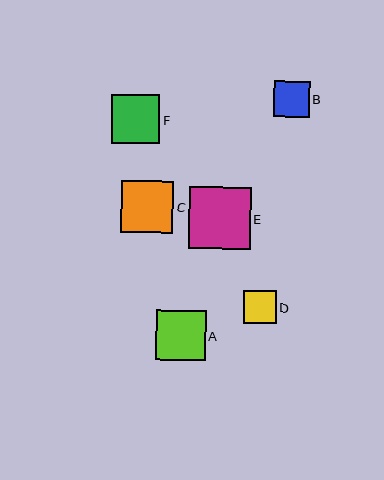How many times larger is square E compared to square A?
Square E is approximately 1.3 times the size of square A.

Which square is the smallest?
Square D is the smallest with a size of approximately 33 pixels.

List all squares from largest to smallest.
From largest to smallest: E, C, A, F, B, D.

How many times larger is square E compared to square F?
Square E is approximately 1.3 times the size of square F.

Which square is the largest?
Square E is the largest with a size of approximately 62 pixels.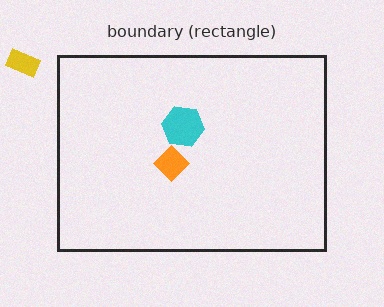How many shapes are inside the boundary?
2 inside, 1 outside.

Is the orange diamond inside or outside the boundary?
Inside.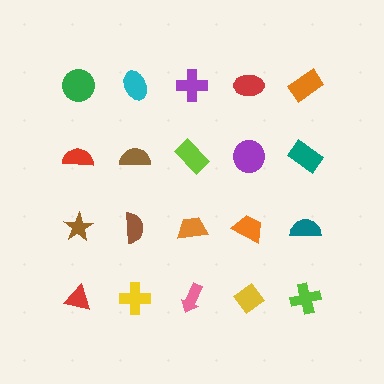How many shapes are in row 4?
5 shapes.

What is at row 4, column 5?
A lime cross.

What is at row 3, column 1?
A brown star.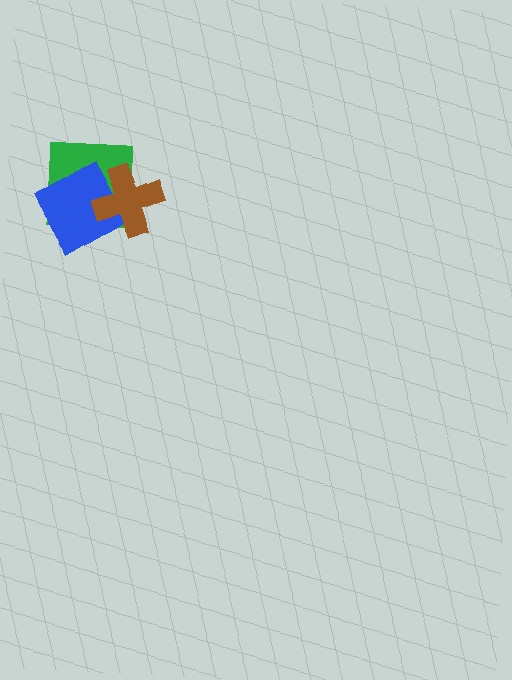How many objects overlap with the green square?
2 objects overlap with the green square.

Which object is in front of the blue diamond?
The brown cross is in front of the blue diamond.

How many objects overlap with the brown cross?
2 objects overlap with the brown cross.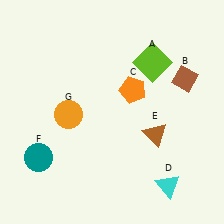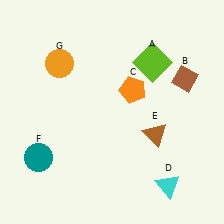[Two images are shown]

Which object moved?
The orange circle (G) moved up.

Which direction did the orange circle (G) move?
The orange circle (G) moved up.